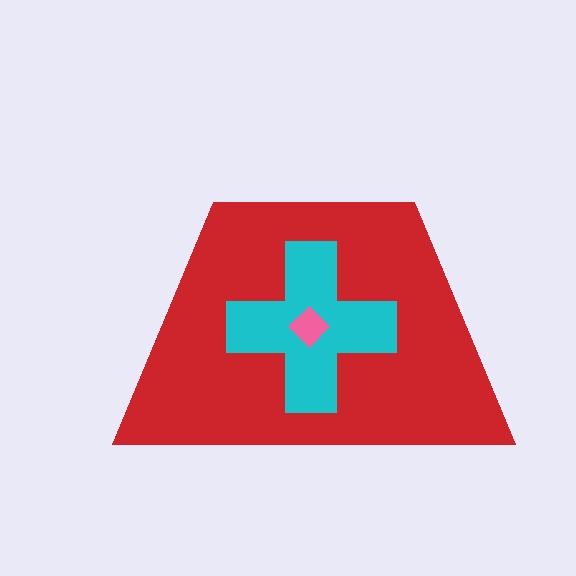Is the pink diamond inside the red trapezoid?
Yes.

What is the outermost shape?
The red trapezoid.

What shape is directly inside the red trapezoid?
The cyan cross.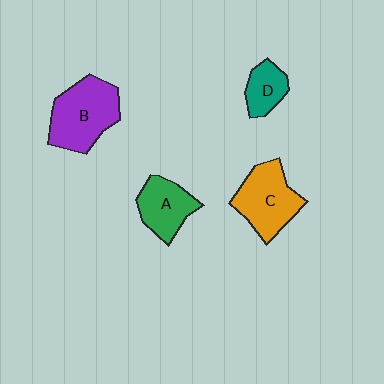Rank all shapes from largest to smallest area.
From largest to smallest: B (purple), C (orange), A (green), D (teal).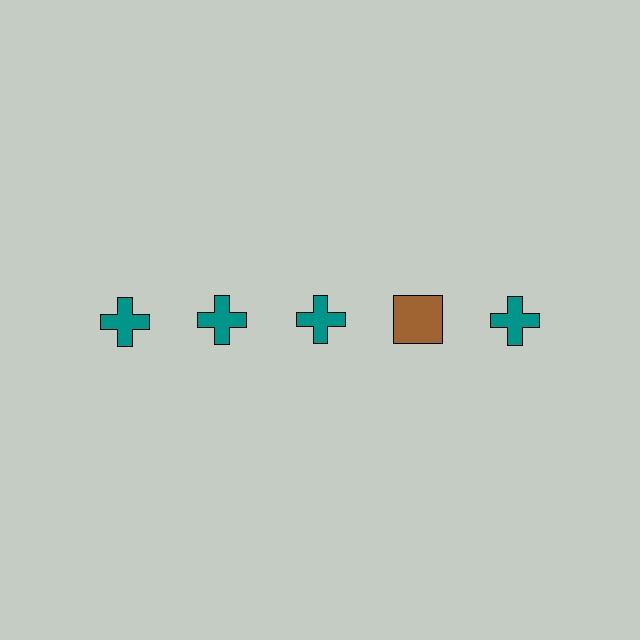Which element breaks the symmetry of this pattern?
The brown square in the top row, second from right column breaks the symmetry. All other shapes are teal crosses.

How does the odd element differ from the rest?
It differs in both color (brown instead of teal) and shape (square instead of cross).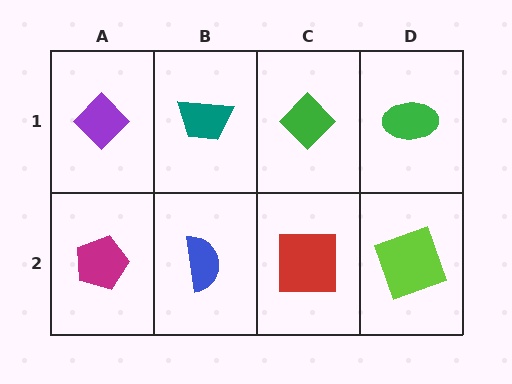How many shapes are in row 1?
4 shapes.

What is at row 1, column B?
A teal trapezoid.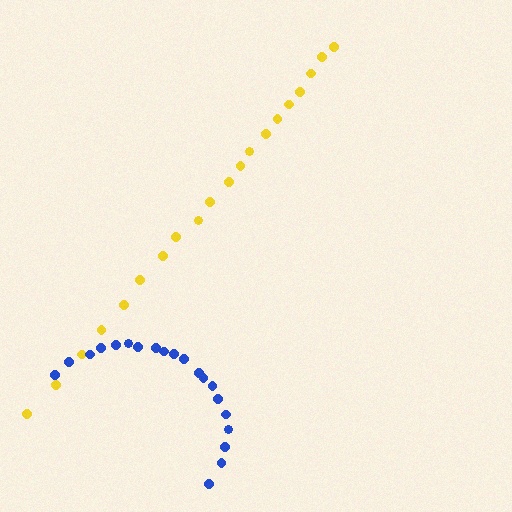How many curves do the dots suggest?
There are 2 distinct paths.